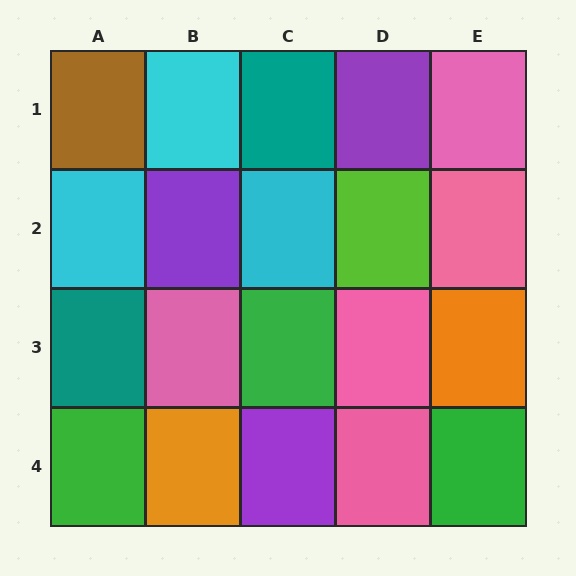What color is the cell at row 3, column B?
Pink.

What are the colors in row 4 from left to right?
Green, orange, purple, pink, green.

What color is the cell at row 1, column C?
Teal.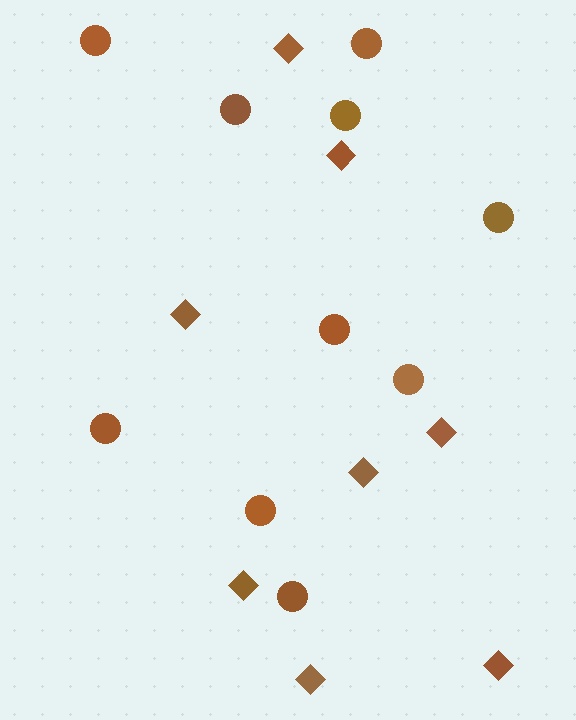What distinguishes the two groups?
There are 2 groups: one group of diamonds (8) and one group of circles (10).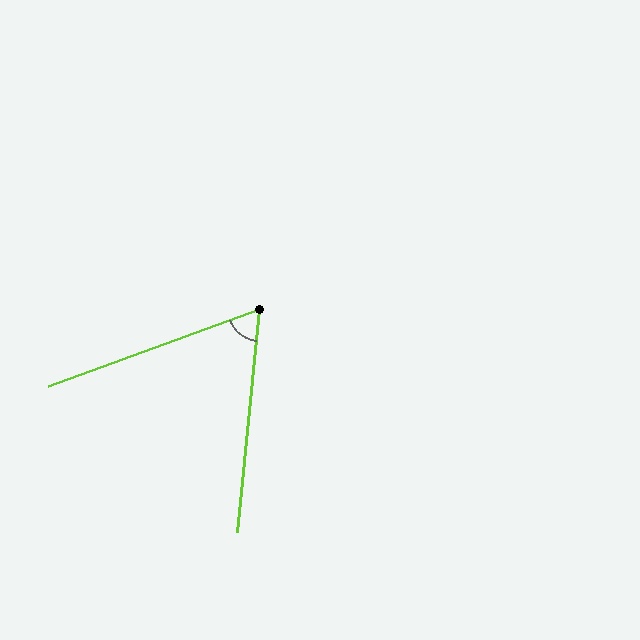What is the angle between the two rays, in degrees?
Approximately 64 degrees.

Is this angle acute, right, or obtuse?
It is acute.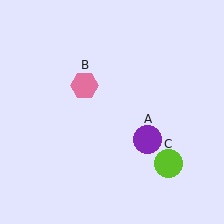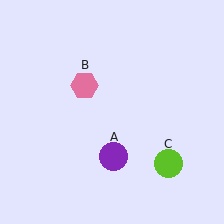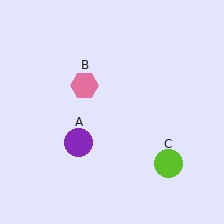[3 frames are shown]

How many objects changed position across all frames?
1 object changed position: purple circle (object A).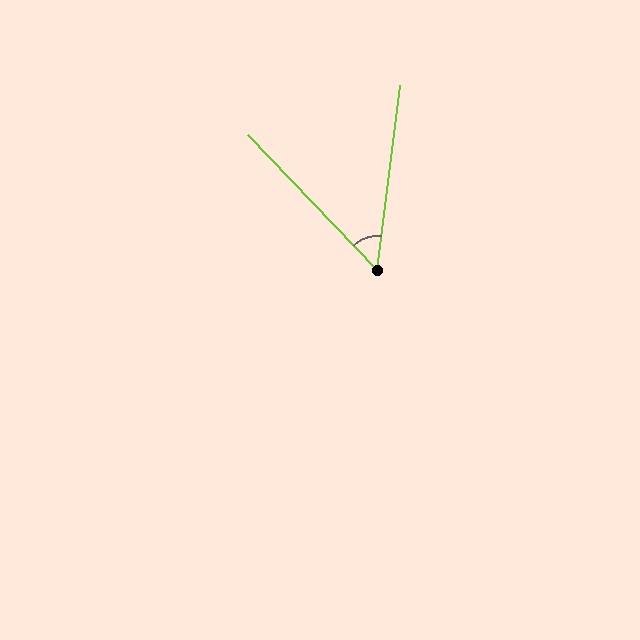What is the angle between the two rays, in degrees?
Approximately 51 degrees.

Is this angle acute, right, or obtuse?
It is acute.